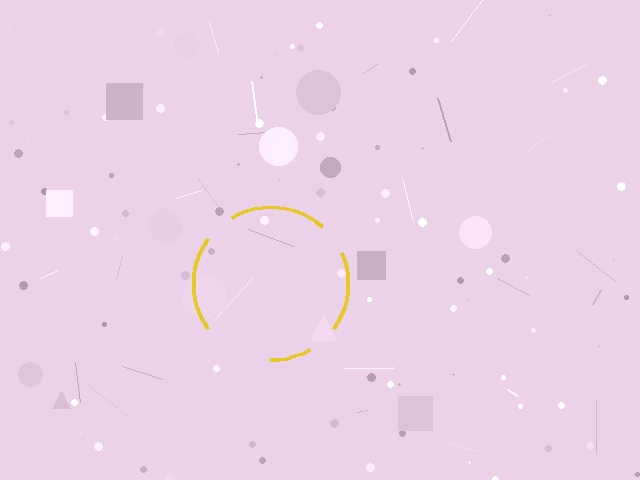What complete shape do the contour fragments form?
The contour fragments form a circle.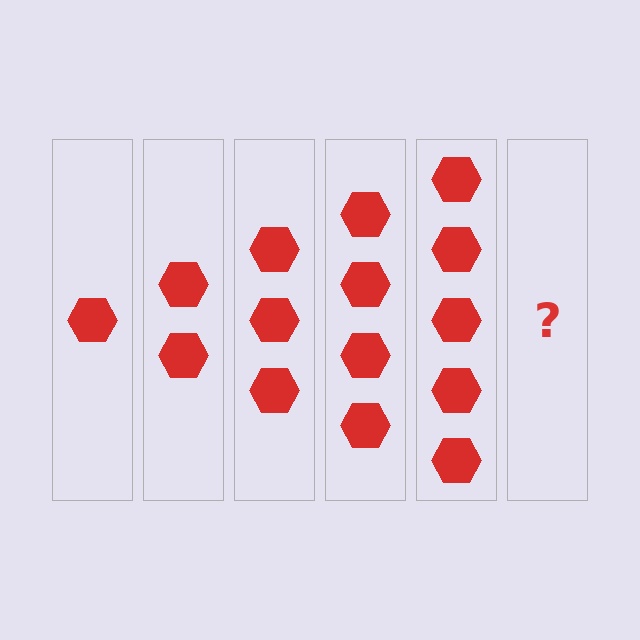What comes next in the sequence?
The next element should be 6 hexagons.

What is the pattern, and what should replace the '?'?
The pattern is that each step adds one more hexagon. The '?' should be 6 hexagons.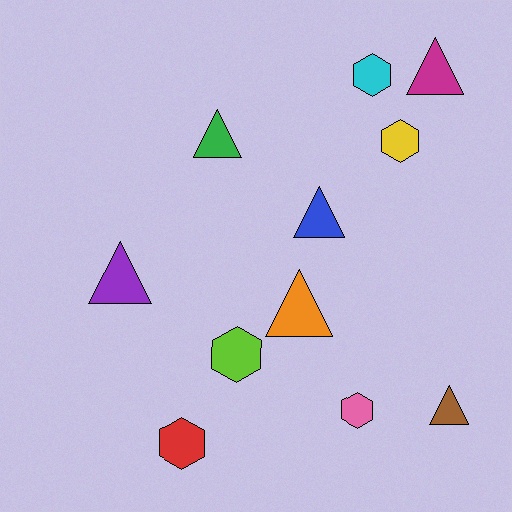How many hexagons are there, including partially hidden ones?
There are 5 hexagons.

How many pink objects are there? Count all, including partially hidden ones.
There is 1 pink object.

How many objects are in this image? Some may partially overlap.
There are 11 objects.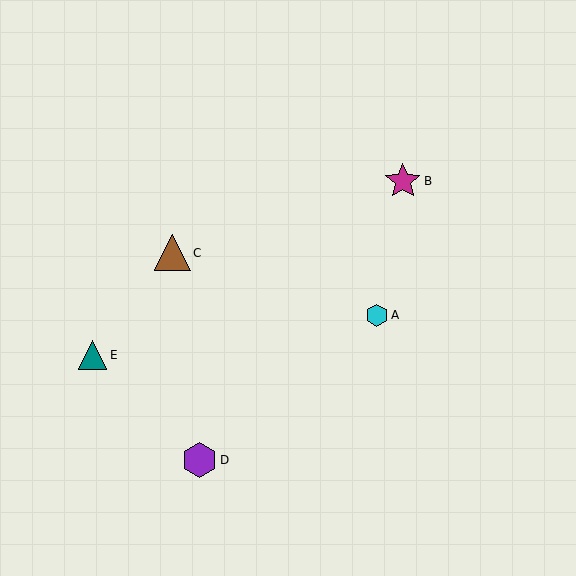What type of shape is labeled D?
Shape D is a purple hexagon.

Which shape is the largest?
The brown triangle (labeled C) is the largest.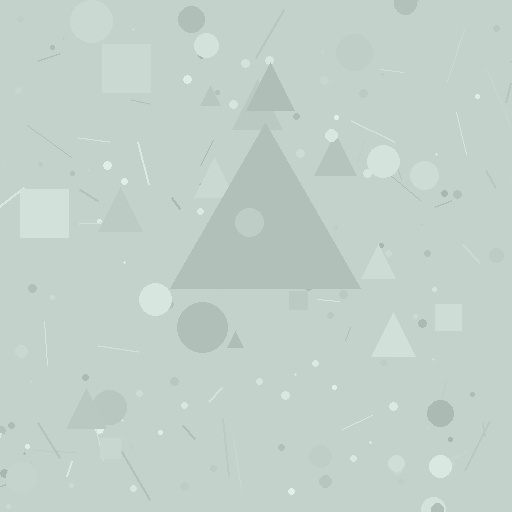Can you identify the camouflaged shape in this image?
The camouflaged shape is a triangle.